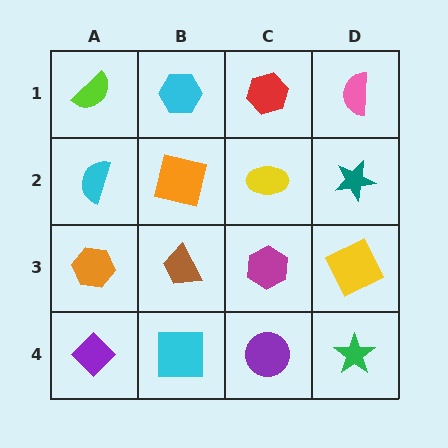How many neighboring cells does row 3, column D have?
3.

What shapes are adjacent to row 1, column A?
A cyan semicircle (row 2, column A), a cyan hexagon (row 1, column B).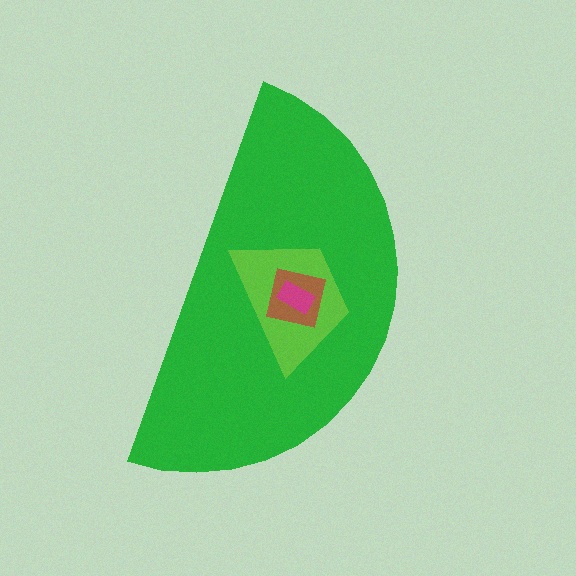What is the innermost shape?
The magenta rectangle.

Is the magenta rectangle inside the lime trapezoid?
Yes.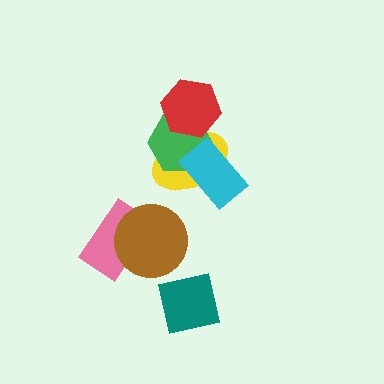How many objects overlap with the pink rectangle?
1 object overlaps with the pink rectangle.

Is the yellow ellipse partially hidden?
Yes, it is partially covered by another shape.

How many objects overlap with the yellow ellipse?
3 objects overlap with the yellow ellipse.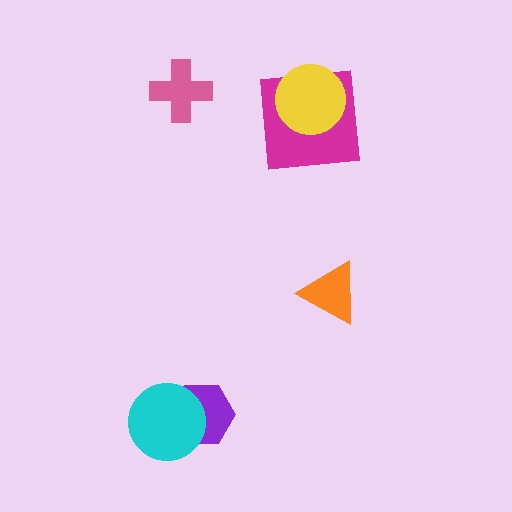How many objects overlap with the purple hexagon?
1 object overlaps with the purple hexagon.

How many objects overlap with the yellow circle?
1 object overlaps with the yellow circle.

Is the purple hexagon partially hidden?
Yes, it is partially covered by another shape.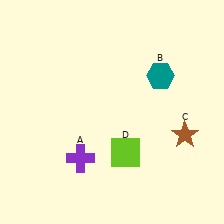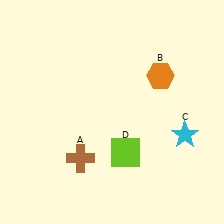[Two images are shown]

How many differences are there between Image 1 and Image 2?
There are 3 differences between the two images.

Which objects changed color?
A changed from purple to brown. B changed from teal to orange. C changed from brown to cyan.